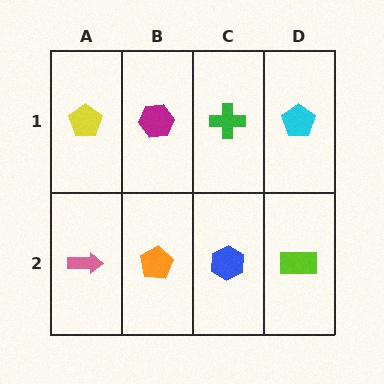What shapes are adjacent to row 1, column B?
An orange pentagon (row 2, column B), a yellow pentagon (row 1, column A), a green cross (row 1, column C).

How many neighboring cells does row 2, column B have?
3.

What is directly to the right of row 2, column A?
An orange pentagon.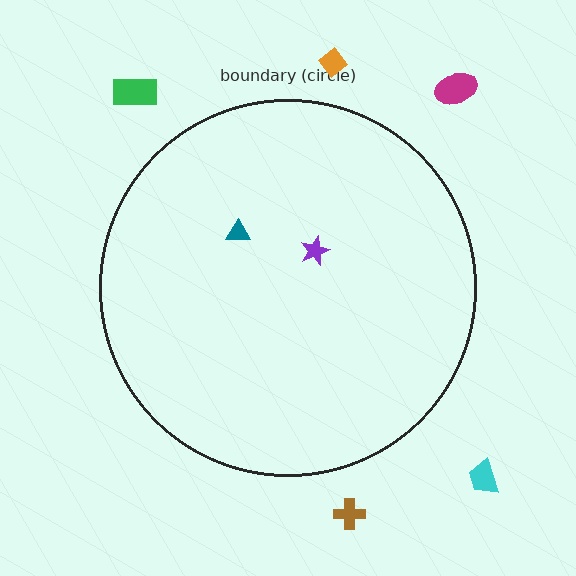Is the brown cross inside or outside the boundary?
Outside.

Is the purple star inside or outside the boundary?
Inside.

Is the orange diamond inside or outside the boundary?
Outside.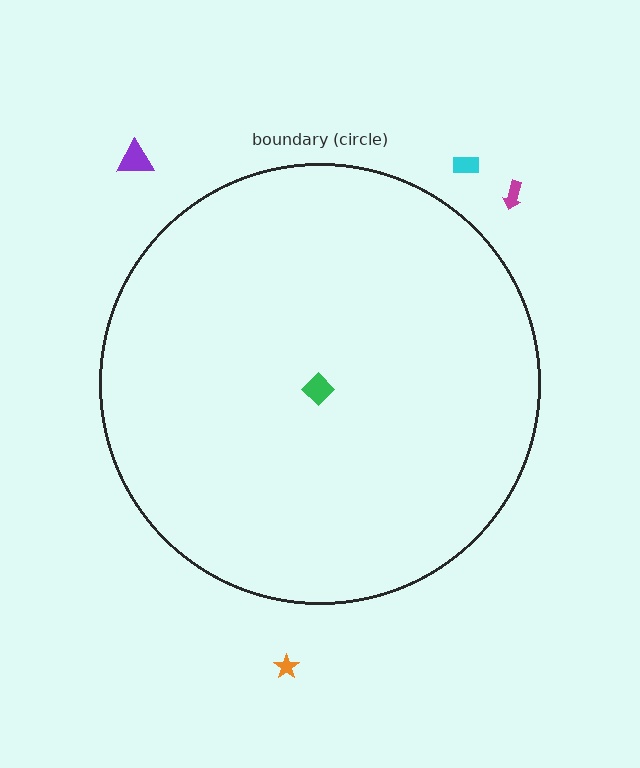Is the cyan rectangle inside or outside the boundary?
Outside.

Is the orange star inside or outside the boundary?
Outside.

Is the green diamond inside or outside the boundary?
Inside.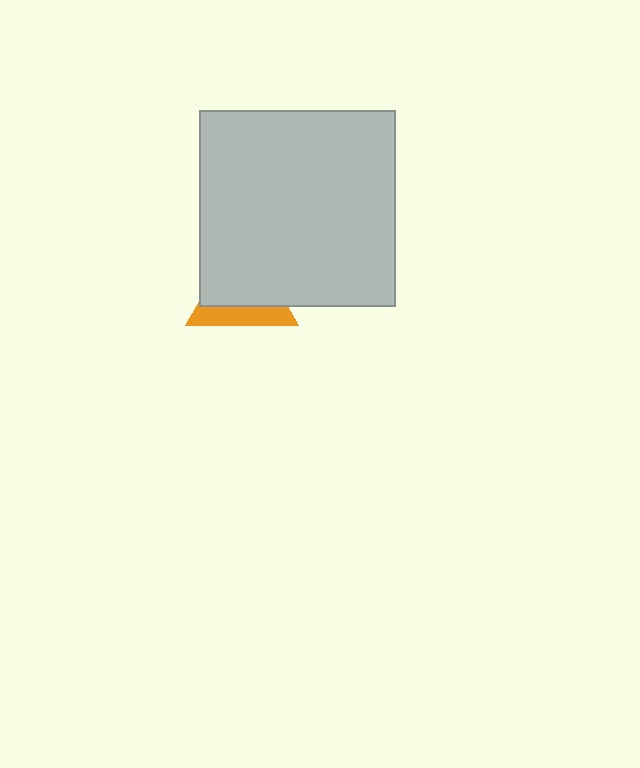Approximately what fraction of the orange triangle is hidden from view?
Roughly 67% of the orange triangle is hidden behind the light gray square.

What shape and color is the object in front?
The object in front is a light gray square.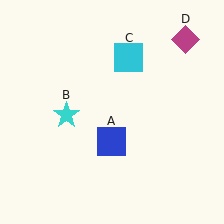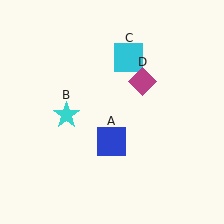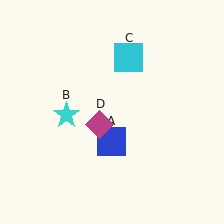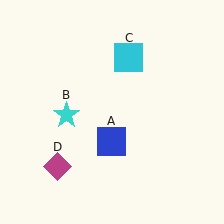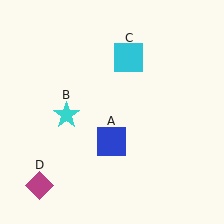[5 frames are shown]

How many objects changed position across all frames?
1 object changed position: magenta diamond (object D).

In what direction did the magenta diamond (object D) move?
The magenta diamond (object D) moved down and to the left.